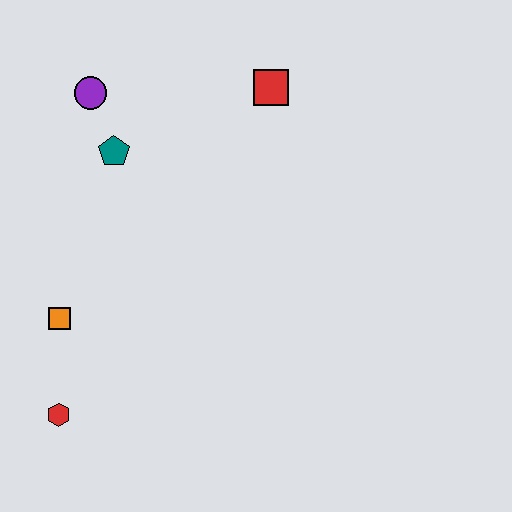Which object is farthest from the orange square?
The red square is farthest from the orange square.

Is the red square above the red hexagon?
Yes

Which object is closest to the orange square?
The red hexagon is closest to the orange square.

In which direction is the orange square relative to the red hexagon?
The orange square is above the red hexagon.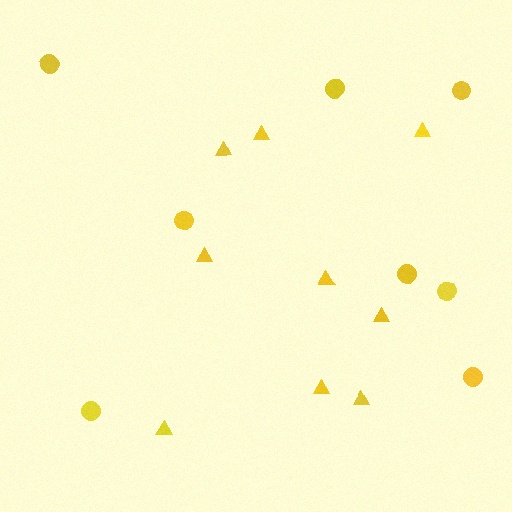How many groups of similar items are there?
There are 2 groups: one group of circles (8) and one group of triangles (9).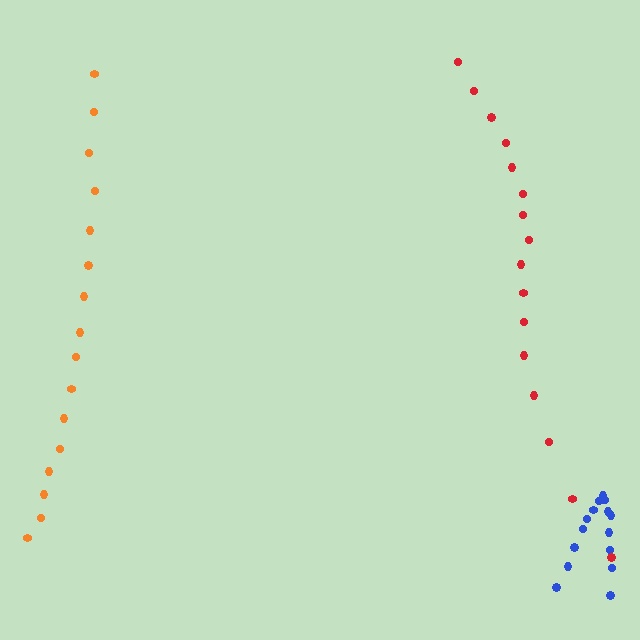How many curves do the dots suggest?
There are 3 distinct paths.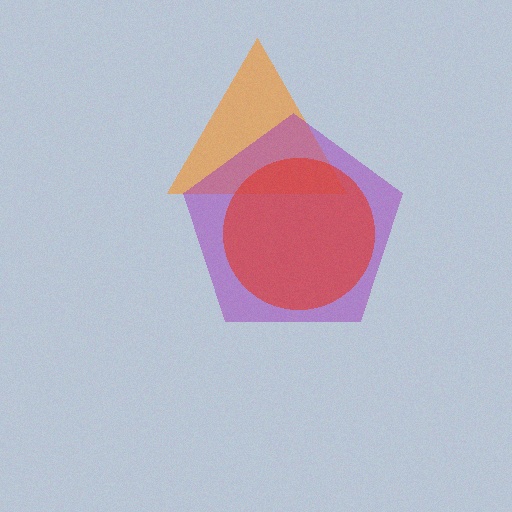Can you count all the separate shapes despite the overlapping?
Yes, there are 3 separate shapes.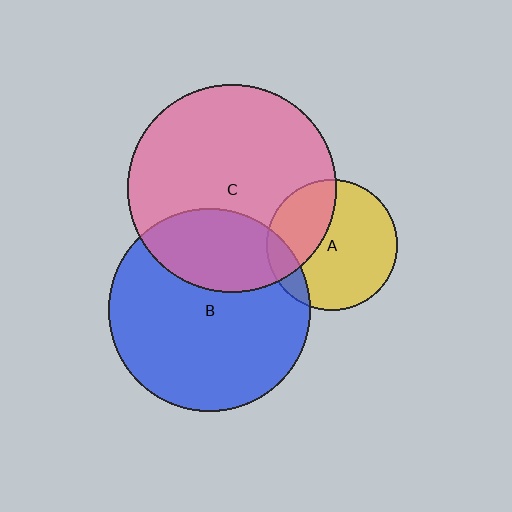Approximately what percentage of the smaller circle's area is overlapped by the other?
Approximately 15%.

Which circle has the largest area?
Circle C (pink).